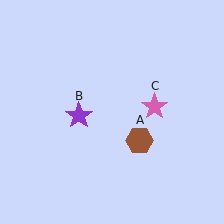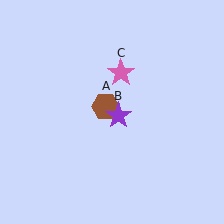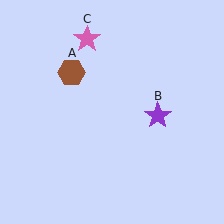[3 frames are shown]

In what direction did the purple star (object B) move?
The purple star (object B) moved right.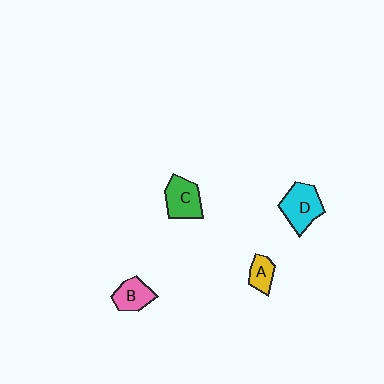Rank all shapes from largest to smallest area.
From largest to smallest: D (cyan), C (green), B (pink), A (yellow).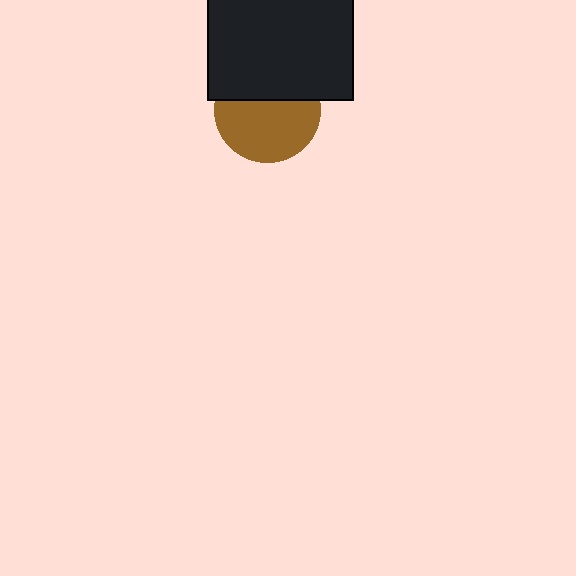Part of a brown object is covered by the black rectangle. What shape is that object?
It is a circle.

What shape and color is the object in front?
The object in front is a black rectangle.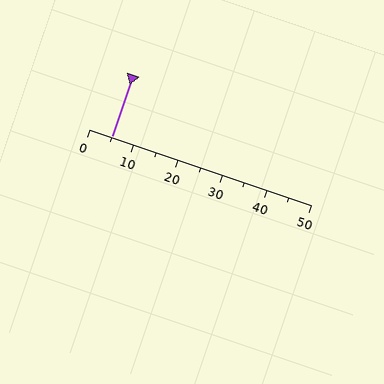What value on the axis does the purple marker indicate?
The marker indicates approximately 5.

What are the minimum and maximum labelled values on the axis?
The axis runs from 0 to 50.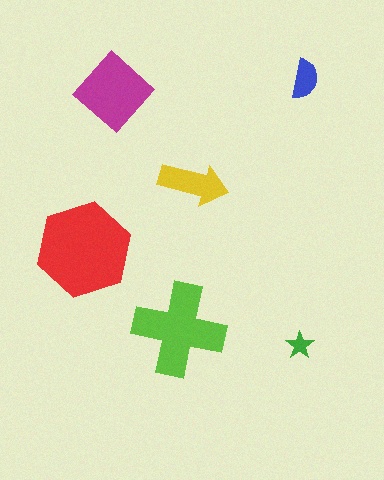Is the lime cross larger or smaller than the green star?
Larger.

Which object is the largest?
The red hexagon.